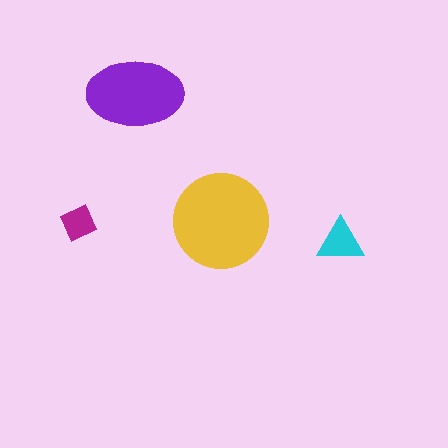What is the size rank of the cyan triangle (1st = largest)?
3rd.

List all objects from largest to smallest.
The yellow circle, the purple ellipse, the cyan triangle, the magenta square.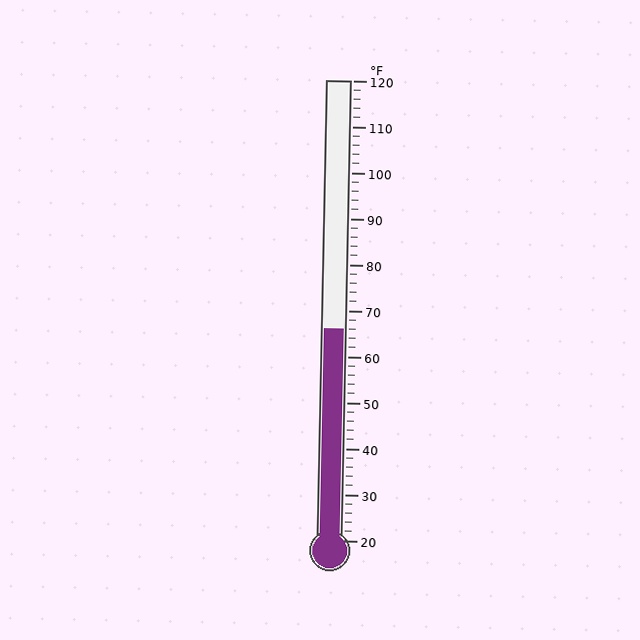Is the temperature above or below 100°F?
The temperature is below 100°F.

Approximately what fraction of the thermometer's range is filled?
The thermometer is filled to approximately 45% of its range.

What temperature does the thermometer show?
The thermometer shows approximately 66°F.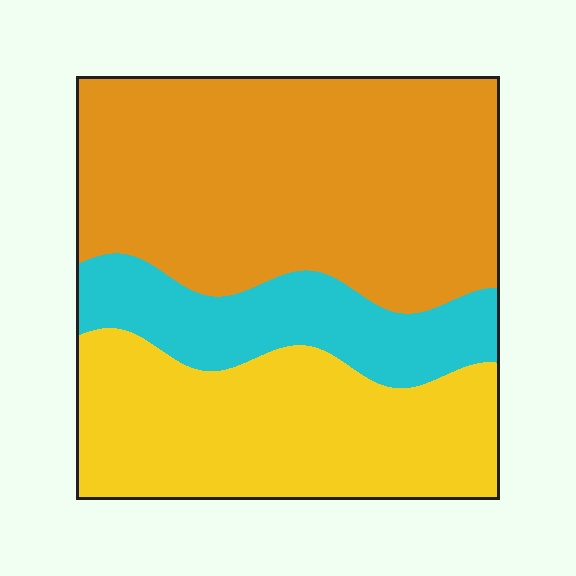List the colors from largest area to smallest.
From largest to smallest: orange, yellow, cyan.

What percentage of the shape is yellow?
Yellow covers around 35% of the shape.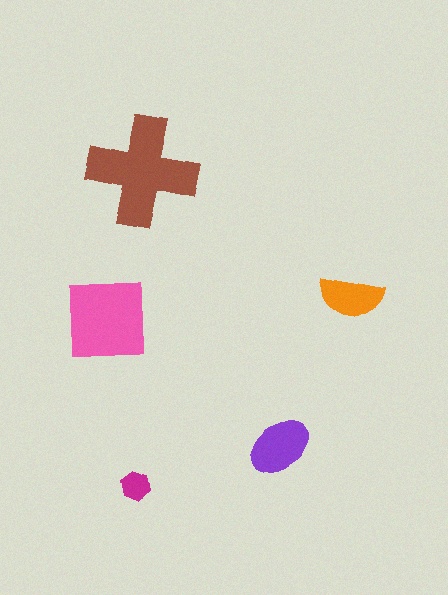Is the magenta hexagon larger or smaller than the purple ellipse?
Smaller.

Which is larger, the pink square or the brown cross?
The brown cross.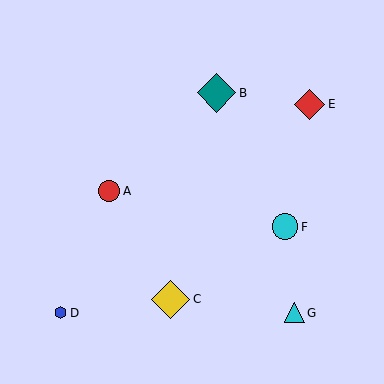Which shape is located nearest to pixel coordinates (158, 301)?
The yellow diamond (labeled C) at (171, 299) is nearest to that location.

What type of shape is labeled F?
Shape F is a cyan circle.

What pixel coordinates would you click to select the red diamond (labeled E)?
Click at (310, 104) to select the red diamond E.